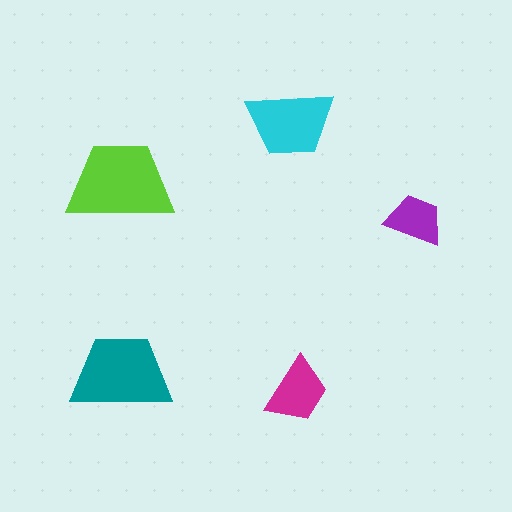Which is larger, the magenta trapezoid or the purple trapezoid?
The magenta one.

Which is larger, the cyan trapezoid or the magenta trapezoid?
The cyan one.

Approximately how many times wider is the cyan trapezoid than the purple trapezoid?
About 1.5 times wider.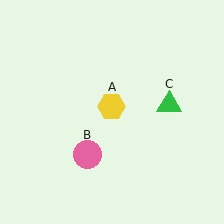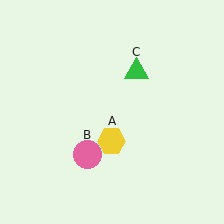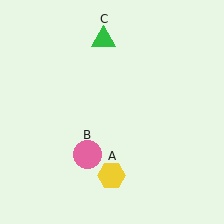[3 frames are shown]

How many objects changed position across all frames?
2 objects changed position: yellow hexagon (object A), green triangle (object C).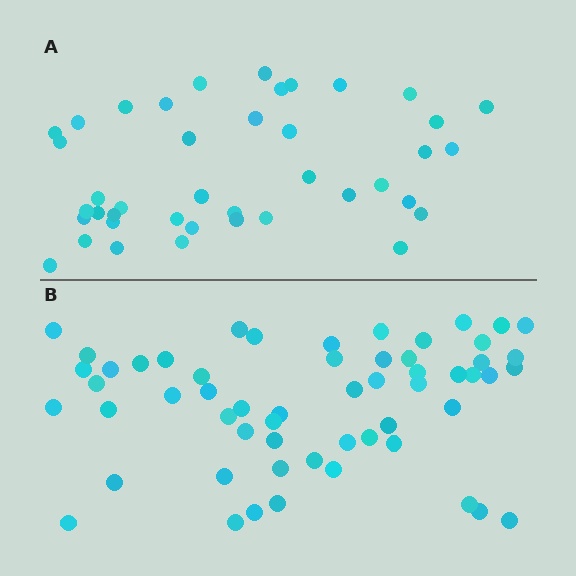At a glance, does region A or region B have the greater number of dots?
Region B (the bottom region) has more dots.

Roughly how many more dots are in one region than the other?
Region B has approximately 15 more dots than region A.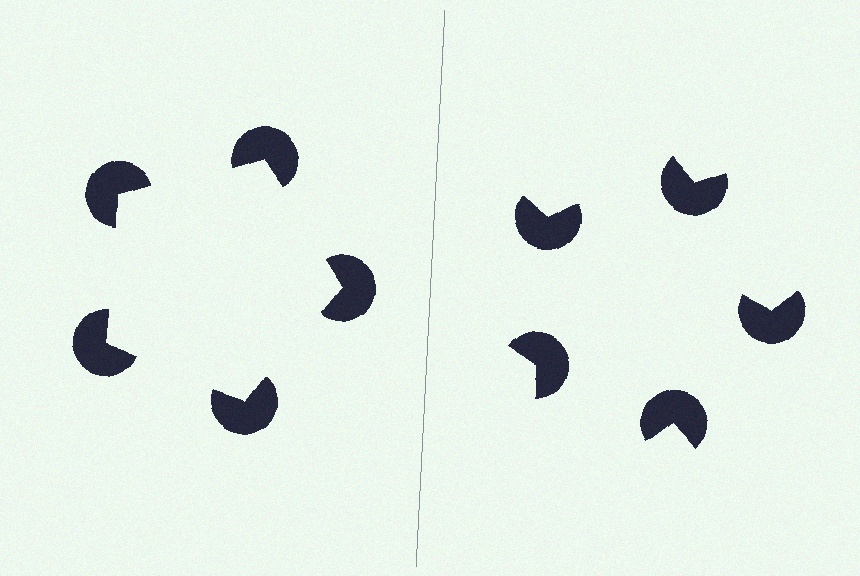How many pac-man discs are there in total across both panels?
10 — 5 on each side.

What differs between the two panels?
The pac-man discs are positioned identically on both sides; only the wedge orientations differ. On the left they align to a pentagon; on the right they are misaligned.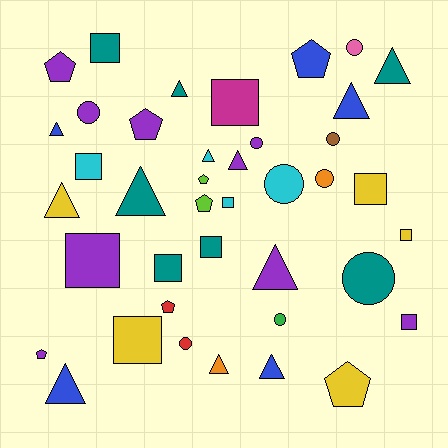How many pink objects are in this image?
There is 1 pink object.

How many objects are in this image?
There are 40 objects.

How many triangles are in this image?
There are 12 triangles.